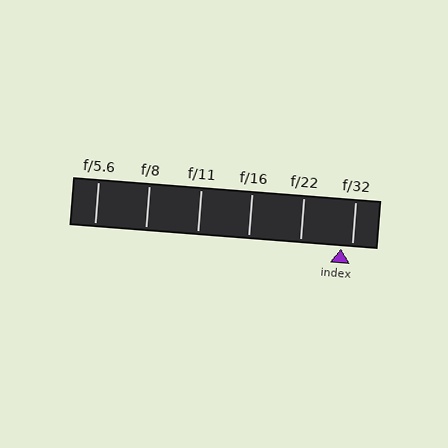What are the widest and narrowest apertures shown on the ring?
The widest aperture shown is f/5.6 and the narrowest is f/32.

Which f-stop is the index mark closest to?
The index mark is closest to f/32.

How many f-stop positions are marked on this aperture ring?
There are 6 f-stop positions marked.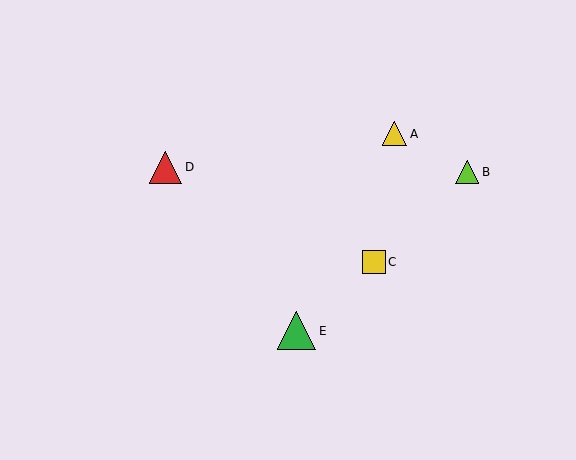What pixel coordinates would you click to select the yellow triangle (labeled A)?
Click at (394, 134) to select the yellow triangle A.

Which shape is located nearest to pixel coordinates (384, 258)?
The yellow square (labeled C) at (374, 262) is nearest to that location.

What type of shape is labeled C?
Shape C is a yellow square.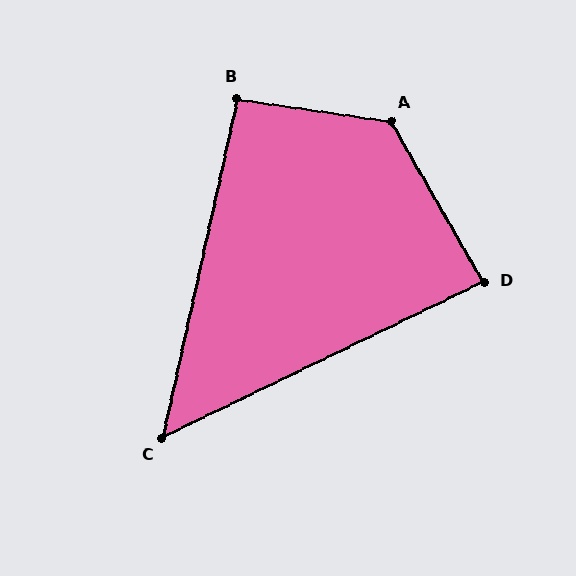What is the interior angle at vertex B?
Approximately 94 degrees (approximately right).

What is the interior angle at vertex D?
Approximately 86 degrees (approximately right).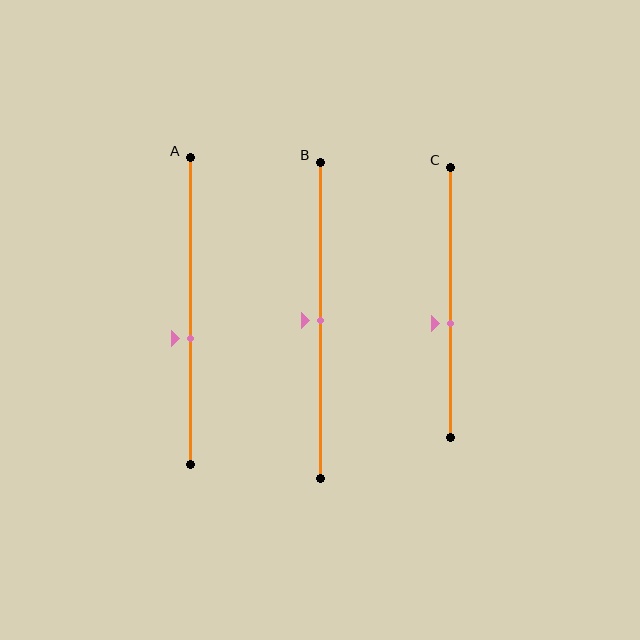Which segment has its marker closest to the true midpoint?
Segment B has its marker closest to the true midpoint.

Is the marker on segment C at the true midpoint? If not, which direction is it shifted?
No, the marker on segment C is shifted downward by about 8% of the segment length.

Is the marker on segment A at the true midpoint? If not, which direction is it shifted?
No, the marker on segment A is shifted downward by about 9% of the segment length.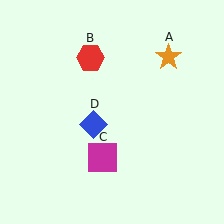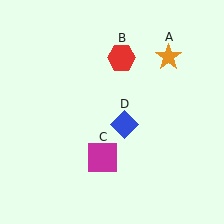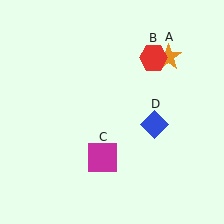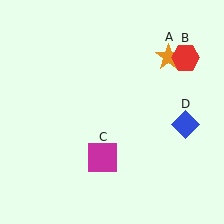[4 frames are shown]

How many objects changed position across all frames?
2 objects changed position: red hexagon (object B), blue diamond (object D).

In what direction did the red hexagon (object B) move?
The red hexagon (object B) moved right.